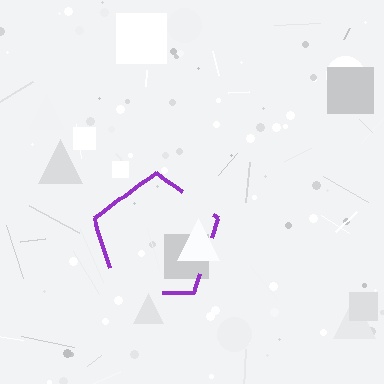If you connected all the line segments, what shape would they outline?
They would outline a pentagon.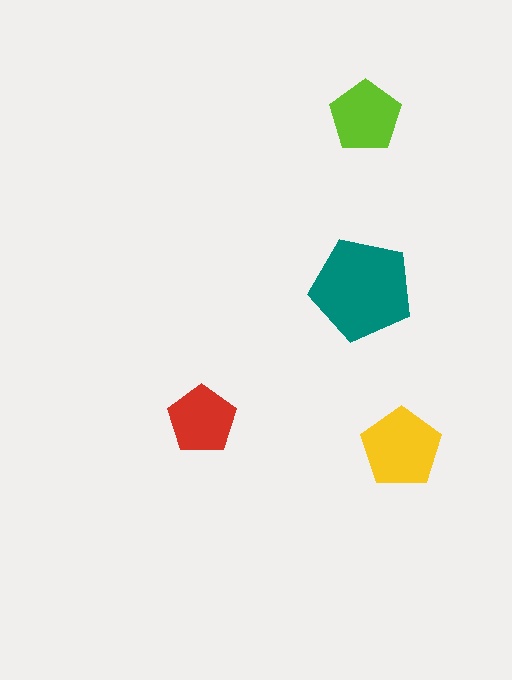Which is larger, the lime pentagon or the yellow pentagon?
The yellow one.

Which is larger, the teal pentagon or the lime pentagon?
The teal one.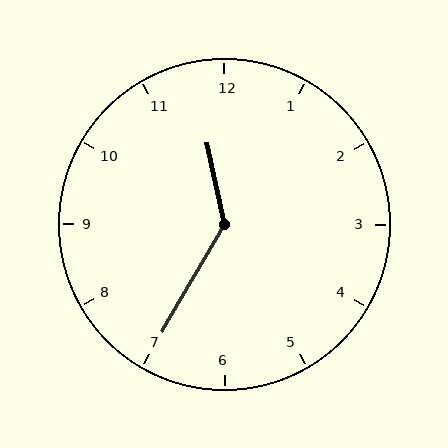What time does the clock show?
11:35.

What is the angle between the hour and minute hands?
Approximately 138 degrees.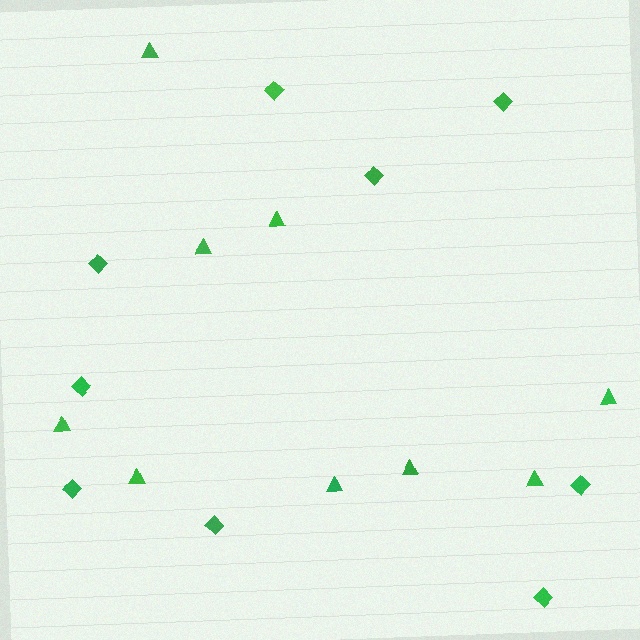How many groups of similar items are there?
There are 2 groups: one group of triangles (9) and one group of diamonds (9).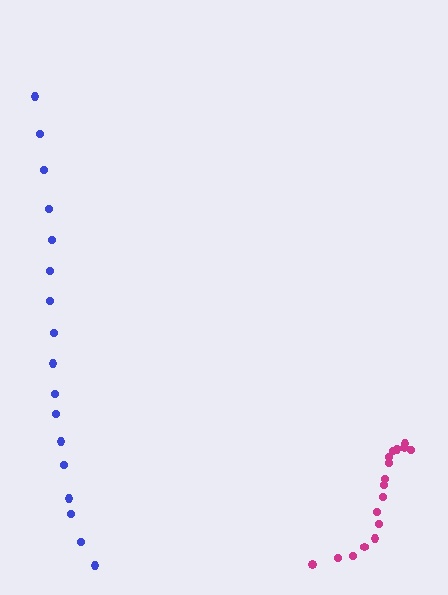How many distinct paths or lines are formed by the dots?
There are 2 distinct paths.